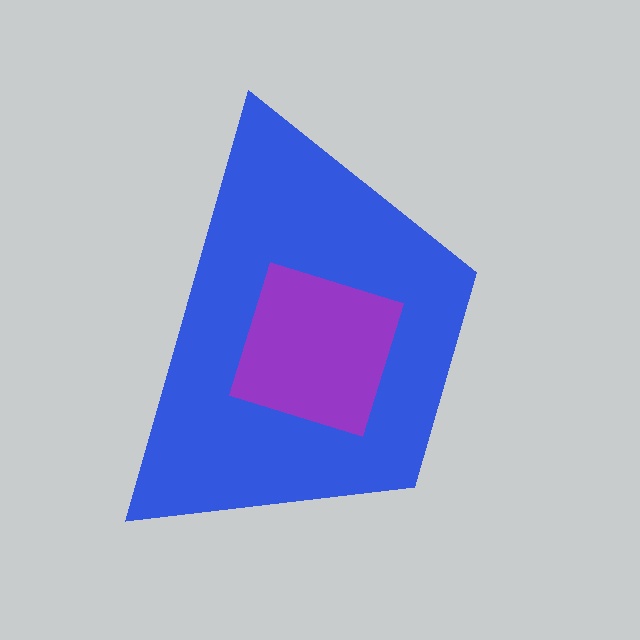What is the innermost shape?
The purple diamond.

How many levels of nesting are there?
2.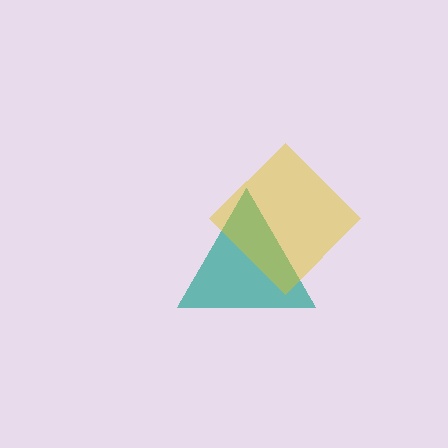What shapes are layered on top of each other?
The layered shapes are: a teal triangle, a yellow diamond.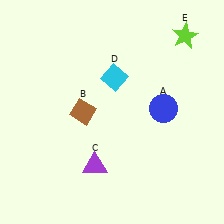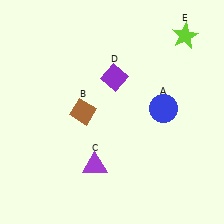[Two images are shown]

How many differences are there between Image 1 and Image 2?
There is 1 difference between the two images.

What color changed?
The diamond (D) changed from cyan in Image 1 to purple in Image 2.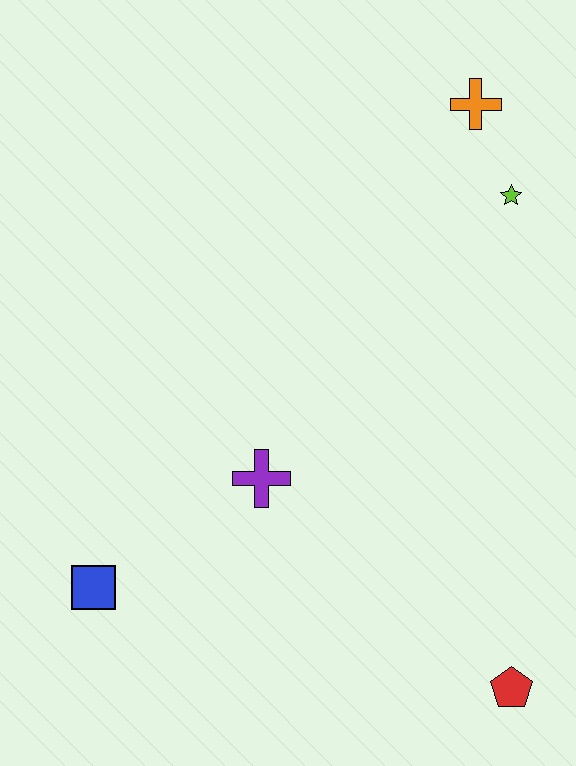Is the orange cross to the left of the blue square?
No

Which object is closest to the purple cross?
The blue square is closest to the purple cross.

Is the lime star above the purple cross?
Yes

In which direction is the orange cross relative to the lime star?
The orange cross is above the lime star.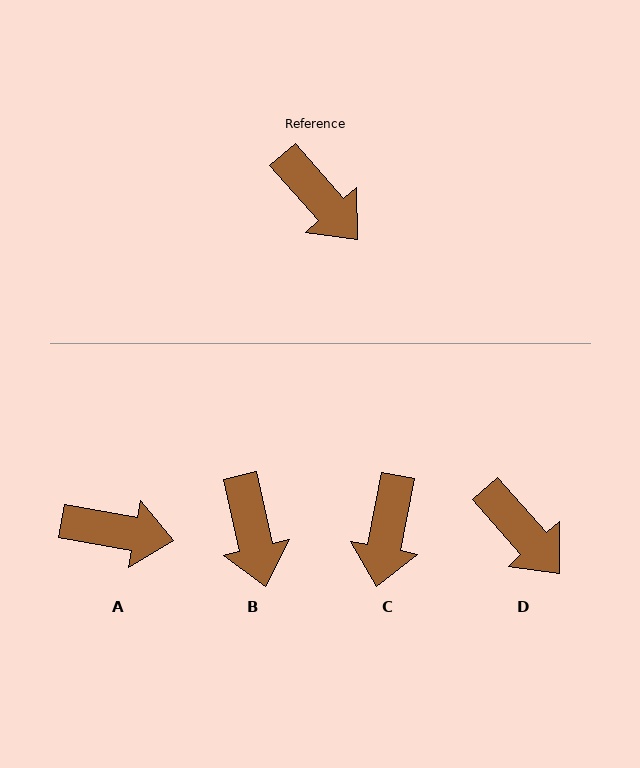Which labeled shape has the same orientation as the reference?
D.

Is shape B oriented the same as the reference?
No, it is off by about 28 degrees.